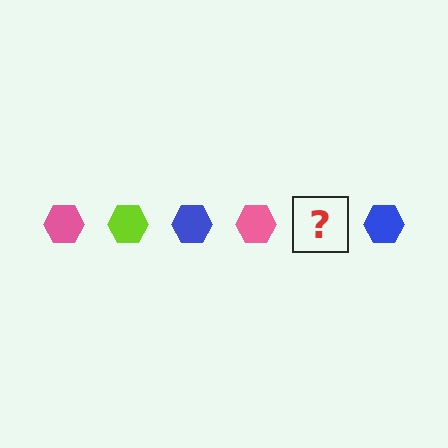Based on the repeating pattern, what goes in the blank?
The blank should be a lime hexagon.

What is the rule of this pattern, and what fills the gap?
The rule is that the pattern cycles through pink, lime, blue hexagons. The gap should be filled with a lime hexagon.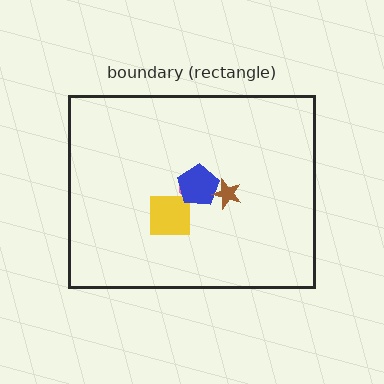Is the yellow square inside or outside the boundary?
Inside.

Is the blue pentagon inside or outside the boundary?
Inside.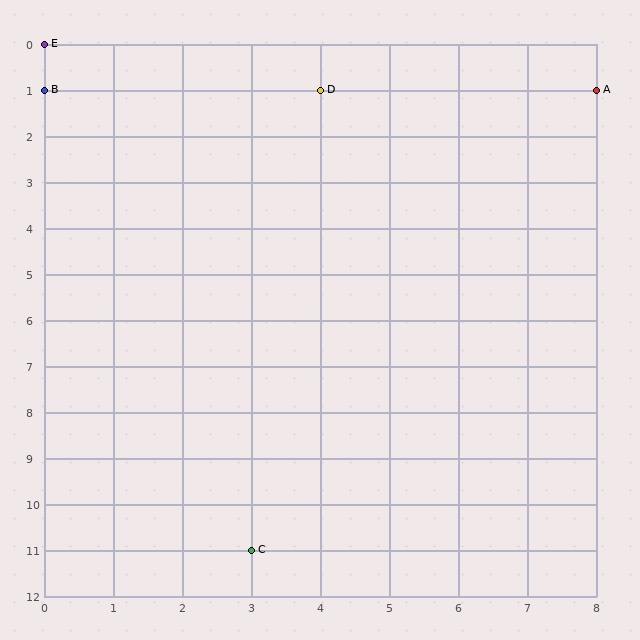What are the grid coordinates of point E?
Point E is at grid coordinates (0, 0).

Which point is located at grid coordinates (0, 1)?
Point B is at (0, 1).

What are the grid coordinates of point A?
Point A is at grid coordinates (8, 1).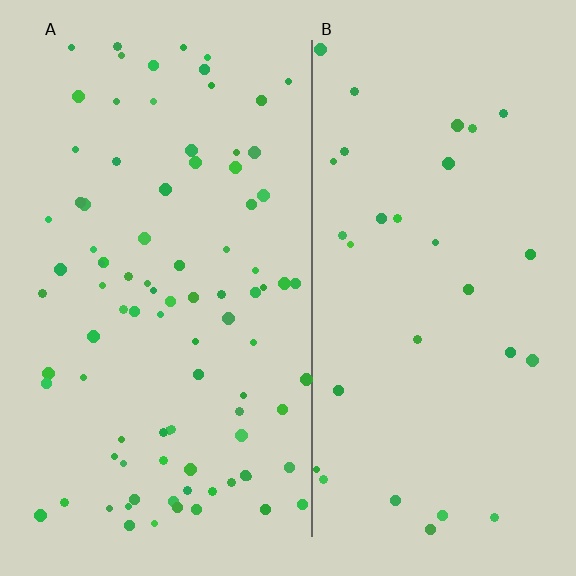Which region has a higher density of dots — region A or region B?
A (the left).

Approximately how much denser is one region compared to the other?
Approximately 2.9× — region A over region B.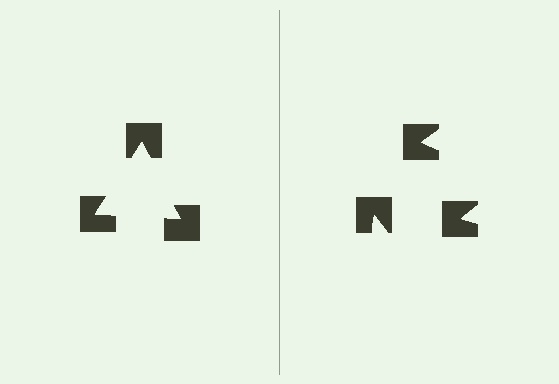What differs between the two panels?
The notched squares are positioned identically on both sides; only the wedge orientations differ. On the left they align to a triangle; on the right they are misaligned.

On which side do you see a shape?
An illusory triangle appears on the left side. On the right side the wedge cuts are rotated, so no coherent shape forms.